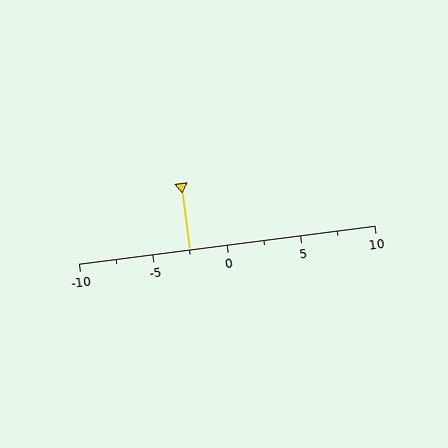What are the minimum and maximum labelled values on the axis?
The axis runs from -10 to 10.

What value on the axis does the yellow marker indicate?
The marker indicates approximately -2.5.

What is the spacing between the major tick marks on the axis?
The major ticks are spaced 5 apart.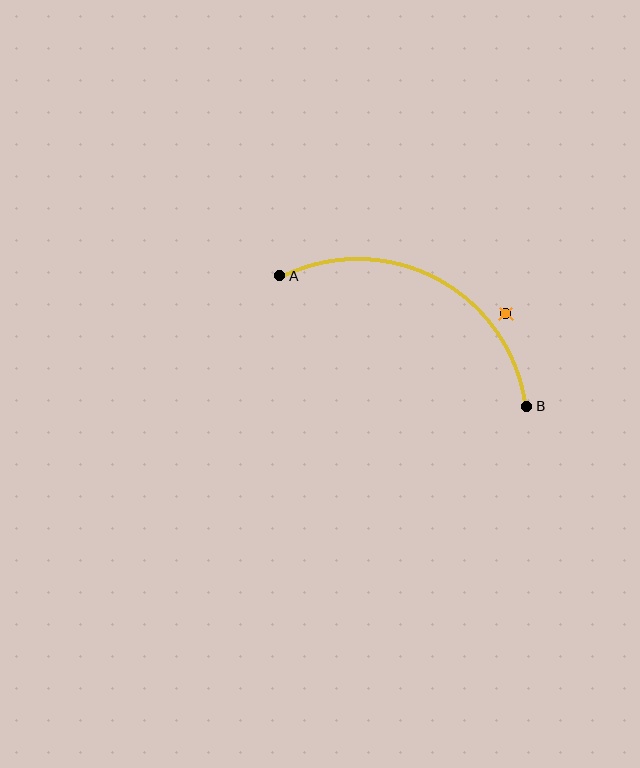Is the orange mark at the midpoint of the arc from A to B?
No — the orange mark does not lie on the arc at all. It sits slightly outside the curve.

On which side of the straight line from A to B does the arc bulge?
The arc bulges above the straight line connecting A and B.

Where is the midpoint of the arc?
The arc midpoint is the point on the curve farthest from the straight line joining A and B. It sits above that line.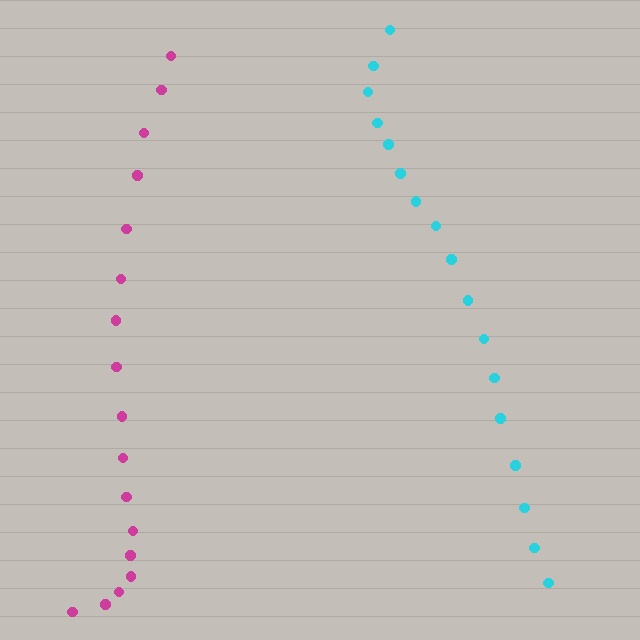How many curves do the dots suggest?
There are 2 distinct paths.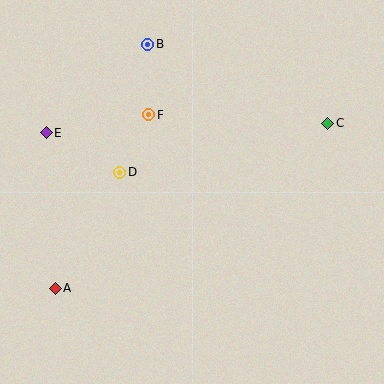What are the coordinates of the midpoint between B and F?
The midpoint between B and F is at (148, 80).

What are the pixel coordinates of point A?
Point A is at (55, 288).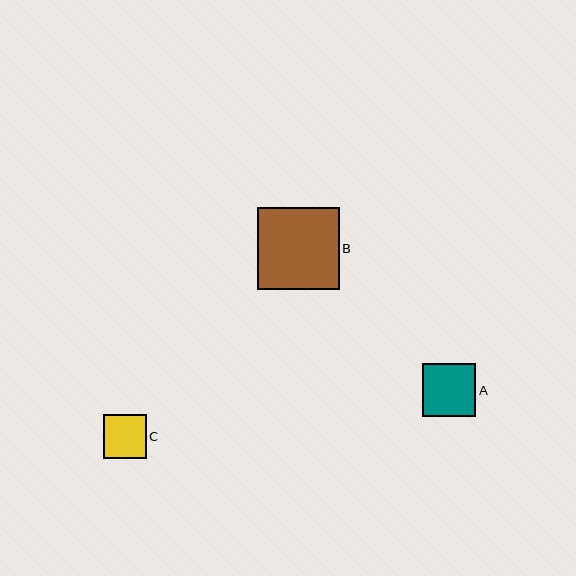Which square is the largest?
Square B is the largest with a size of approximately 82 pixels.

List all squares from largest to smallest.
From largest to smallest: B, A, C.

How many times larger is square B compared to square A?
Square B is approximately 1.5 times the size of square A.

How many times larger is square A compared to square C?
Square A is approximately 1.2 times the size of square C.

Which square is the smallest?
Square C is the smallest with a size of approximately 43 pixels.